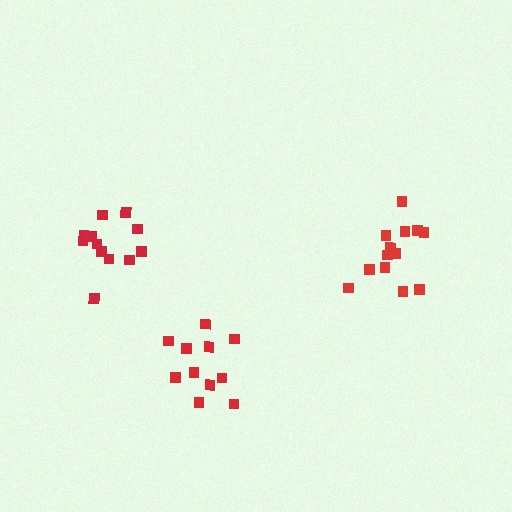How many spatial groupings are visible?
There are 3 spatial groupings.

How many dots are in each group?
Group 1: 12 dots, Group 2: 11 dots, Group 3: 13 dots (36 total).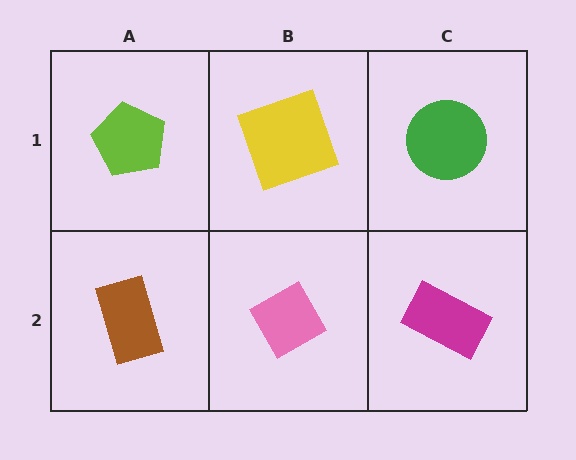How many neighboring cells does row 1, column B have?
3.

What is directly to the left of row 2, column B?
A brown rectangle.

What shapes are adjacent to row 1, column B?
A pink diamond (row 2, column B), a lime pentagon (row 1, column A), a green circle (row 1, column C).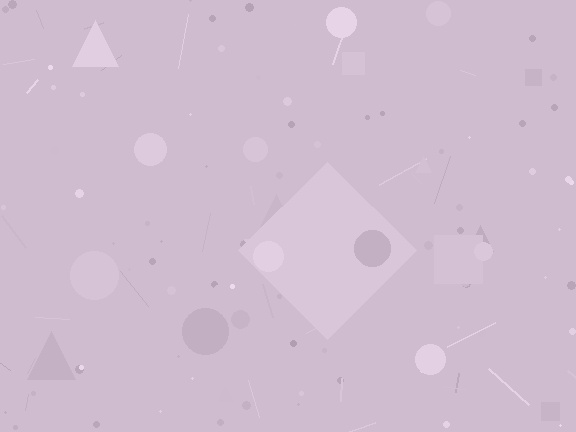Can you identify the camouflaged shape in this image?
The camouflaged shape is a diamond.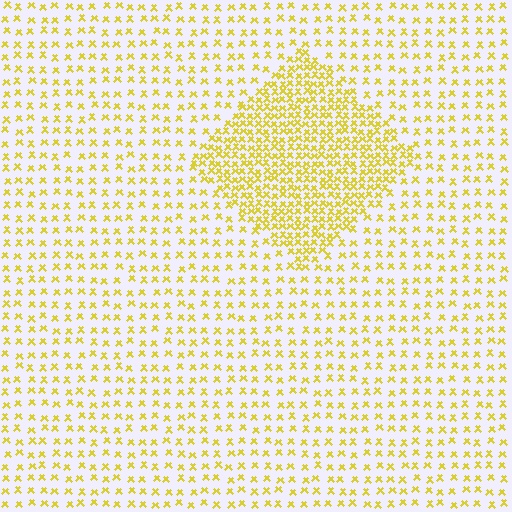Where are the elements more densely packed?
The elements are more densely packed inside the diamond boundary.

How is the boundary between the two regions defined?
The boundary is defined by a change in element density (approximately 2.4x ratio). All elements are the same color, size, and shape.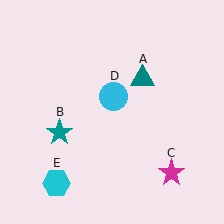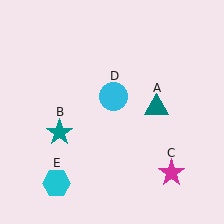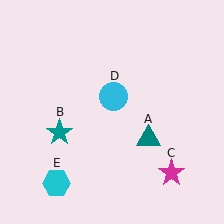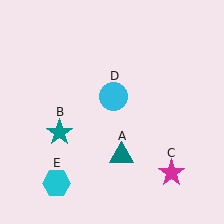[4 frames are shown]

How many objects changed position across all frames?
1 object changed position: teal triangle (object A).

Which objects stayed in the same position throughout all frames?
Teal star (object B) and magenta star (object C) and cyan circle (object D) and cyan hexagon (object E) remained stationary.